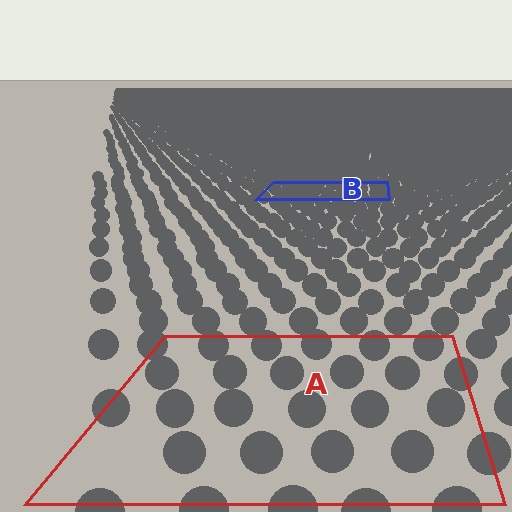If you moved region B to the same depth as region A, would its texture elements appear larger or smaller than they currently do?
They would appear larger. At a closer depth, the same texture elements are projected at a bigger on-screen size.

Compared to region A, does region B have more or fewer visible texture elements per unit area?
Region B has more texture elements per unit area — they are packed more densely because it is farther away.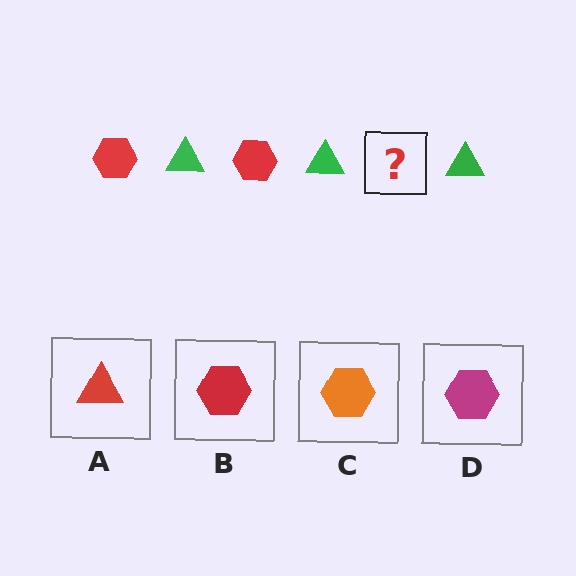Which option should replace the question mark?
Option B.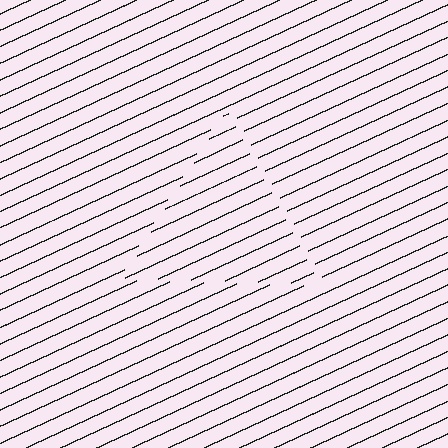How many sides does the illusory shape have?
3 sides — the line-ends trace a triangle.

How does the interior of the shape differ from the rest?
The interior of the shape contains the same grating, shifted by half a period — the contour is defined by the phase discontinuity where line-ends from the inner and outer gratings abut.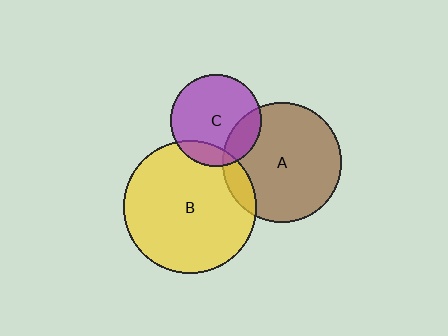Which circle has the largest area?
Circle B (yellow).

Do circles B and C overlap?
Yes.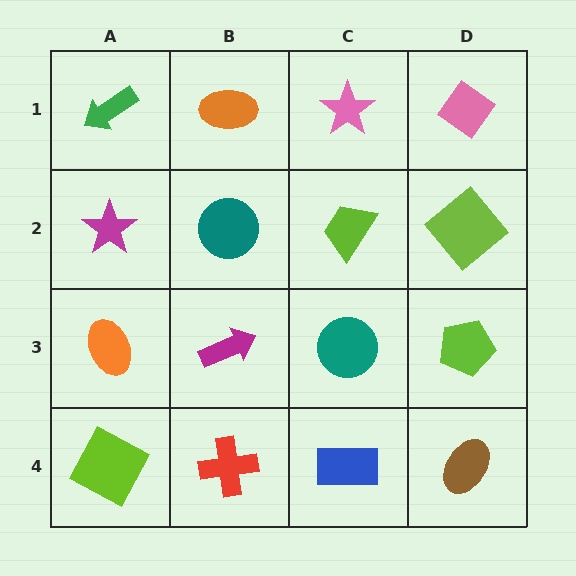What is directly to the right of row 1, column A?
An orange ellipse.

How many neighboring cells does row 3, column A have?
3.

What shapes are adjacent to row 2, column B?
An orange ellipse (row 1, column B), a magenta arrow (row 3, column B), a magenta star (row 2, column A), a lime trapezoid (row 2, column C).